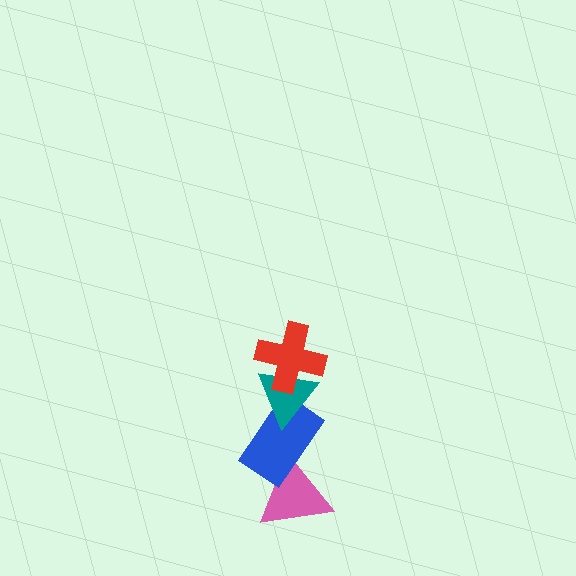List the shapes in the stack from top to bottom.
From top to bottom: the red cross, the teal triangle, the blue rectangle, the pink triangle.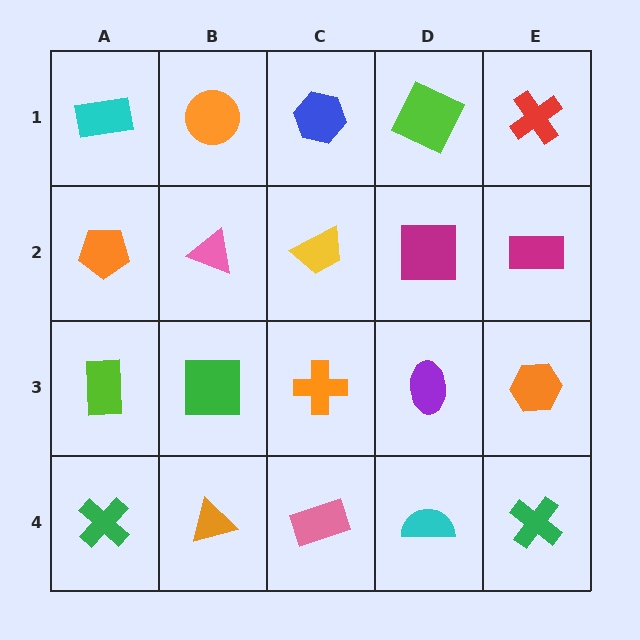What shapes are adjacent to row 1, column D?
A magenta square (row 2, column D), a blue hexagon (row 1, column C), a red cross (row 1, column E).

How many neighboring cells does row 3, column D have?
4.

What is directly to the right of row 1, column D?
A red cross.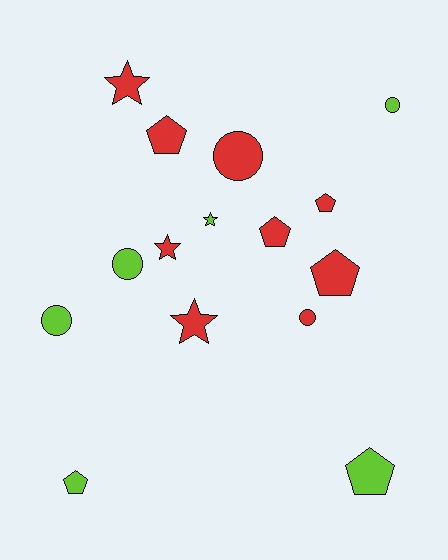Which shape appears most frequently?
Pentagon, with 6 objects.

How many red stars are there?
There are 3 red stars.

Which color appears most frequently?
Red, with 9 objects.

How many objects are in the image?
There are 15 objects.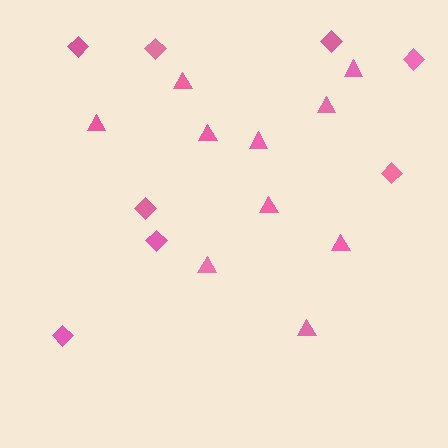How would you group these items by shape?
There are 2 groups: one group of diamonds (8) and one group of triangles (10).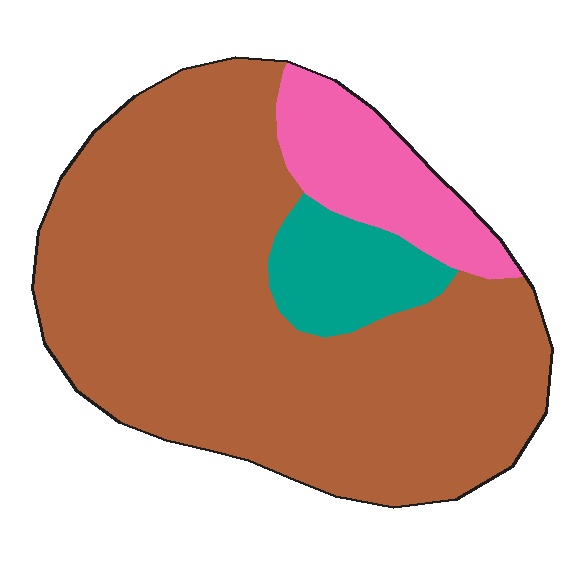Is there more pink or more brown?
Brown.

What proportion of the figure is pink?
Pink covers about 15% of the figure.